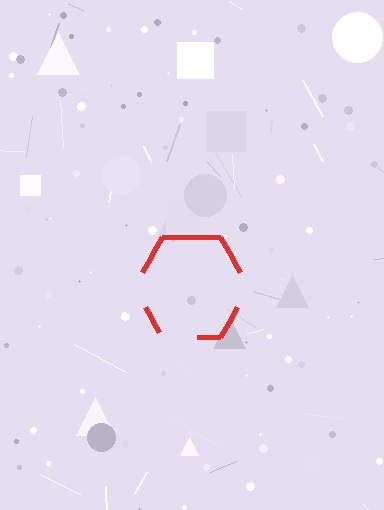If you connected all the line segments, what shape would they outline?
They would outline a hexagon.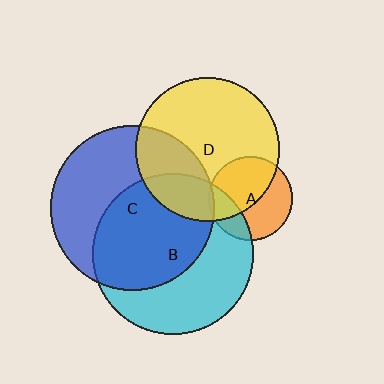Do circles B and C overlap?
Yes.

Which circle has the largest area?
Circle C (blue).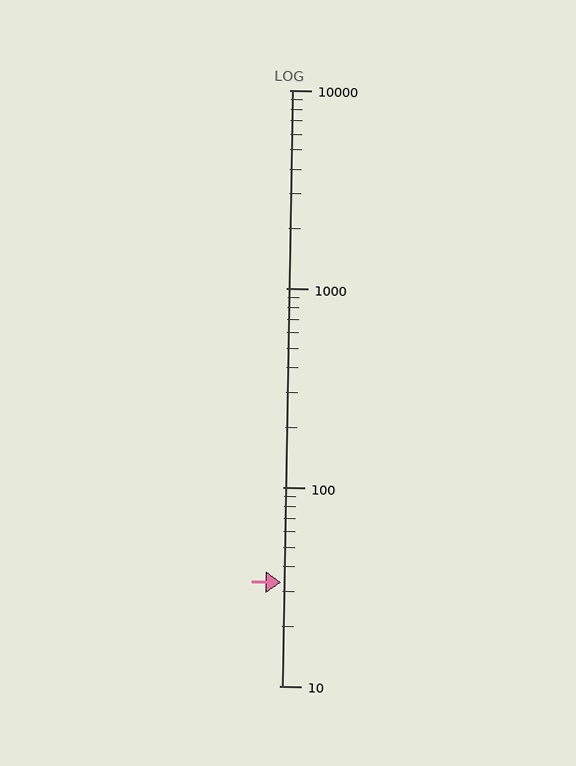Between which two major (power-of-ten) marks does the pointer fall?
The pointer is between 10 and 100.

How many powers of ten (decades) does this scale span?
The scale spans 3 decades, from 10 to 10000.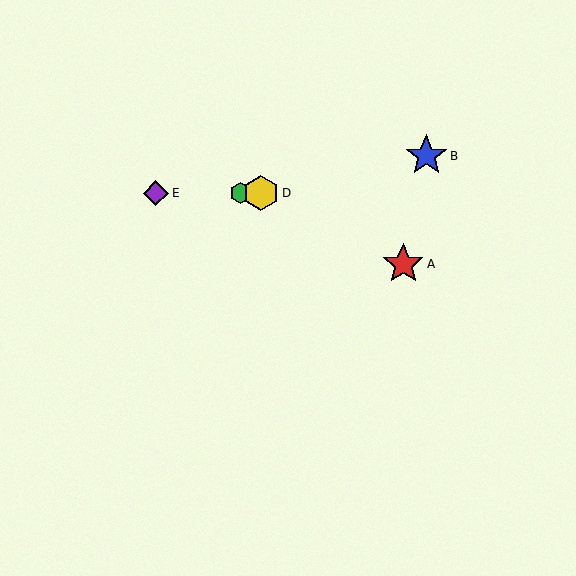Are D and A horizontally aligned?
No, D is at y≈193 and A is at y≈264.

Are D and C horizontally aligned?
Yes, both are at y≈193.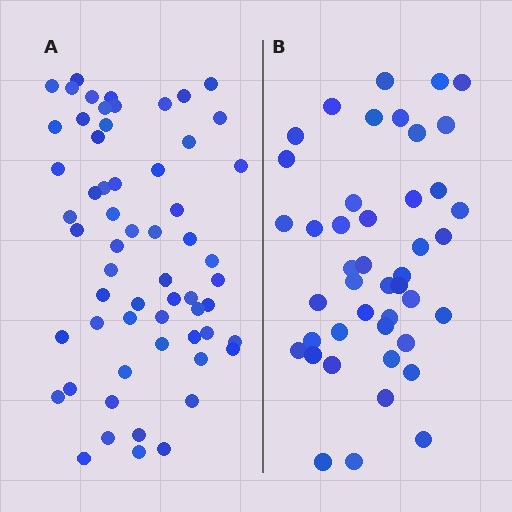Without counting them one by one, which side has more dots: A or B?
Region A (the left region) has more dots.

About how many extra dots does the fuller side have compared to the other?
Region A has approximately 15 more dots than region B.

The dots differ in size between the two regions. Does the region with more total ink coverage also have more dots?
No. Region B has more total ink coverage because its dots are larger, but region A actually contains more individual dots. Total area can be misleading — the number of items is what matters here.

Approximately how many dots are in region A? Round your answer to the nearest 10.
About 60 dots.